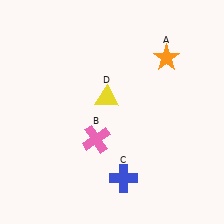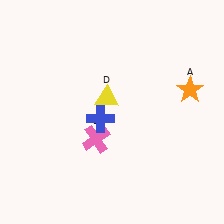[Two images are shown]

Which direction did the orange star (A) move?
The orange star (A) moved down.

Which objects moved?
The objects that moved are: the orange star (A), the blue cross (C).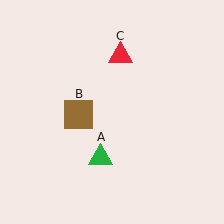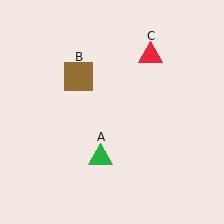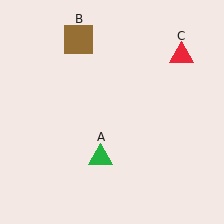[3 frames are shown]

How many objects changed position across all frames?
2 objects changed position: brown square (object B), red triangle (object C).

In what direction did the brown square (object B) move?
The brown square (object B) moved up.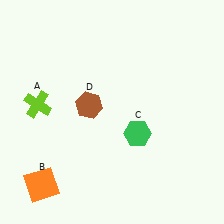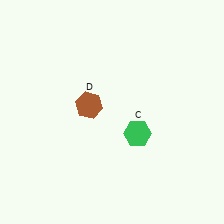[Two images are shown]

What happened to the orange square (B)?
The orange square (B) was removed in Image 2. It was in the bottom-left area of Image 1.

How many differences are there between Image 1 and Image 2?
There are 2 differences between the two images.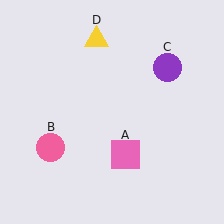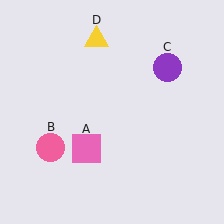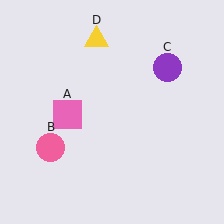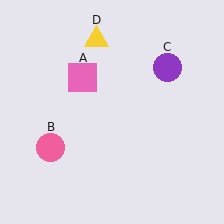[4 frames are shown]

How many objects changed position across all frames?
1 object changed position: pink square (object A).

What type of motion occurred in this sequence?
The pink square (object A) rotated clockwise around the center of the scene.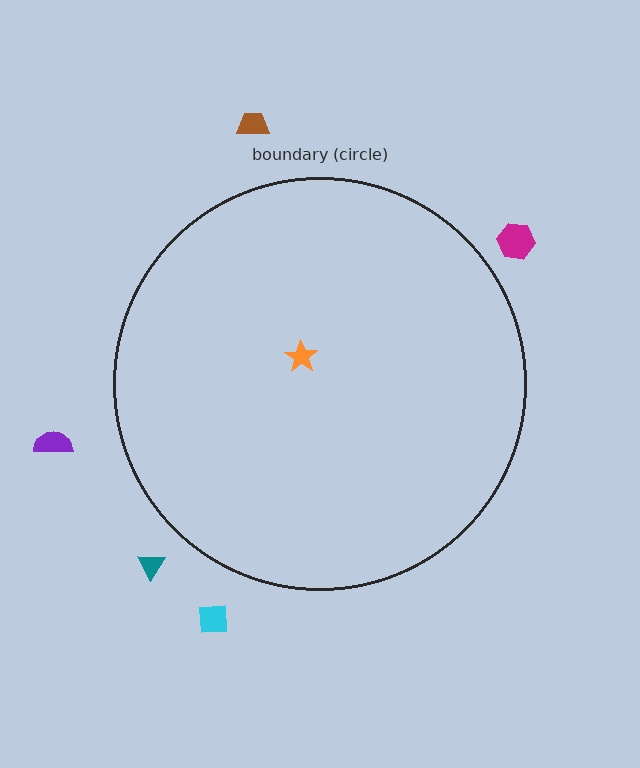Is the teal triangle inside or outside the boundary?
Outside.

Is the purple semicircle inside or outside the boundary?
Outside.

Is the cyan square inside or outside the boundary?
Outside.